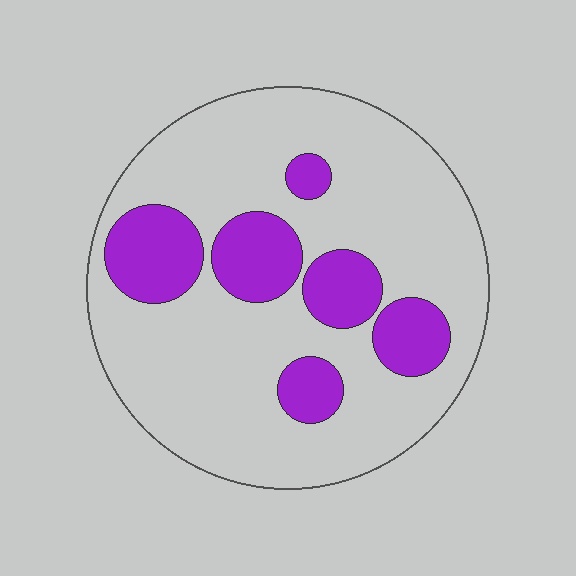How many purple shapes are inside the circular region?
6.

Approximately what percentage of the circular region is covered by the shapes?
Approximately 25%.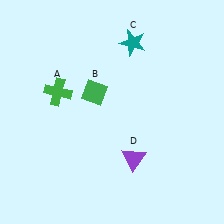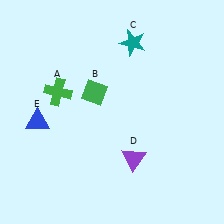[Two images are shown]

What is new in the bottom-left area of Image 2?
A blue triangle (E) was added in the bottom-left area of Image 2.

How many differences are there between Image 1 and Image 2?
There is 1 difference between the two images.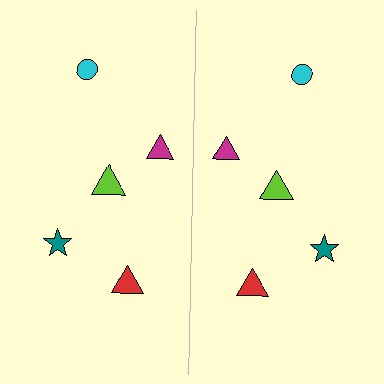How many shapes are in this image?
There are 10 shapes in this image.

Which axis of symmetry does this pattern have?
The pattern has a vertical axis of symmetry running through the center of the image.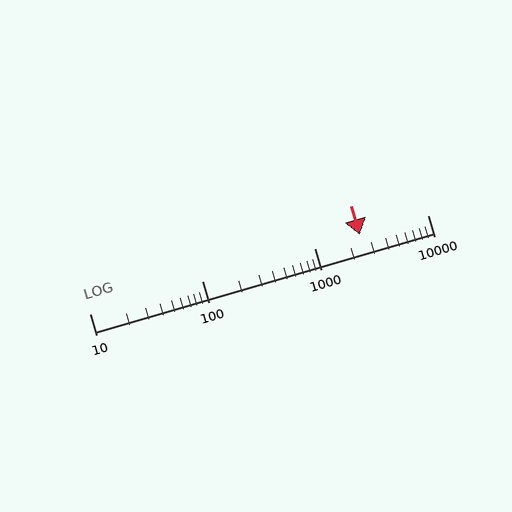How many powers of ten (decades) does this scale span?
The scale spans 3 decades, from 10 to 10000.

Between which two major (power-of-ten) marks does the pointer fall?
The pointer is between 1000 and 10000.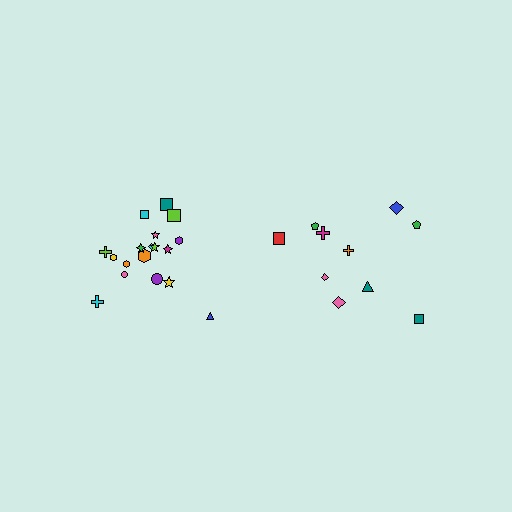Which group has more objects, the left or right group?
The left group.